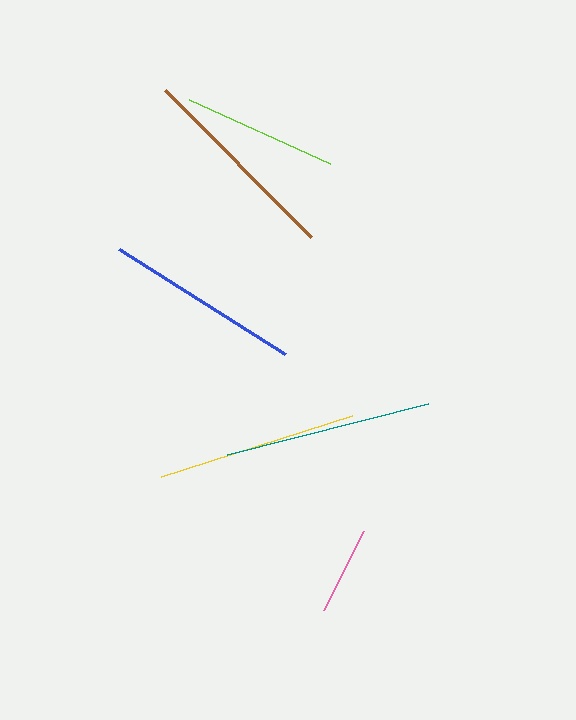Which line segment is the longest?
The brown line is the longest at approximately 208 pixels.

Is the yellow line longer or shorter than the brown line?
The brown line is longer than the yellow line.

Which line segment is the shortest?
The pink line is the shortest at approximately 88 pixels.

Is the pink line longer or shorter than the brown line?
The brown line is longer than the pink line.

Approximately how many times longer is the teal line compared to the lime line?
The teal line is approximately 1.3 times the length of the lime line.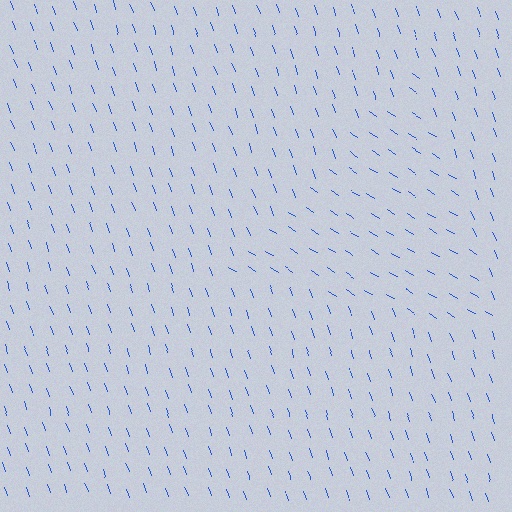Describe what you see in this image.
The image is filled with small blue line segments. A triangle region in the image has lines oriented differently from the surrounding lines, creating a visible texture boundary.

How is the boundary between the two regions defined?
The boundary is defined purely by a change in line orientation (approximately 38 degrees difference). All lines are the same color and thickness.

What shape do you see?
I see a triangle.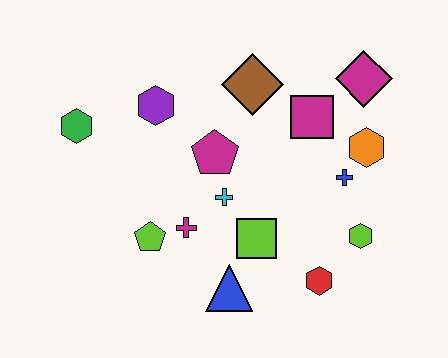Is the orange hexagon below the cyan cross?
No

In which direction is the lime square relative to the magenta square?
The lime square is below the magenta square.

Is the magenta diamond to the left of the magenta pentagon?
No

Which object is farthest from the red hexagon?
The green hexagon is farthest from the red hexagon.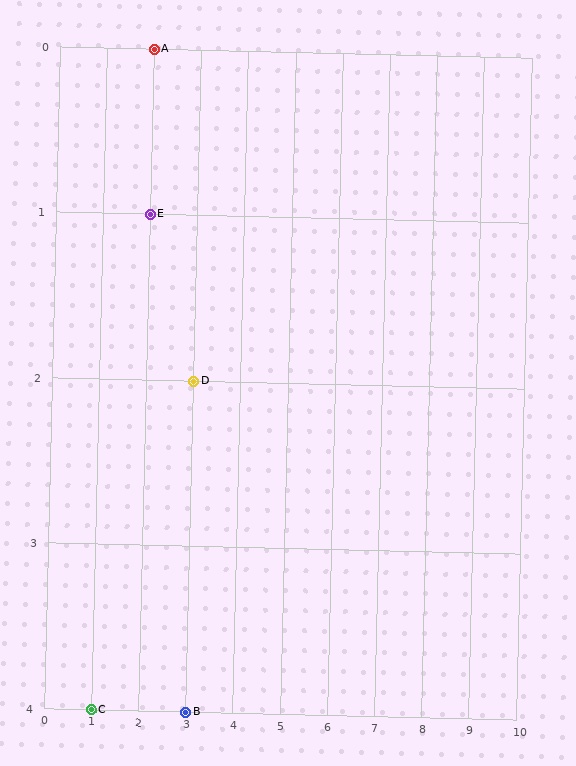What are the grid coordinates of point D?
Point D is at grid coordinates (3, 2).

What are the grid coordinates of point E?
Point E is at grid coordinates (2, 1).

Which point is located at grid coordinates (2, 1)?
Point E is at (2, 1).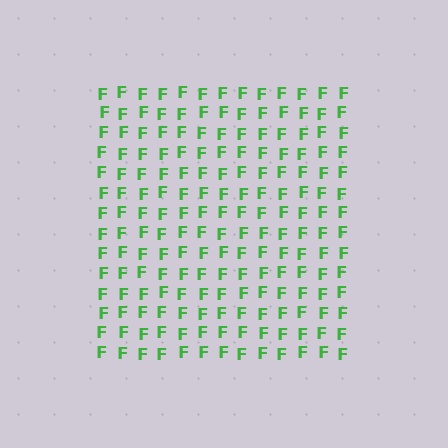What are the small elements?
The small elements are letter F's.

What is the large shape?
The large shape is a square.